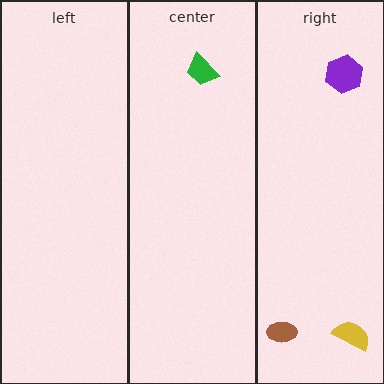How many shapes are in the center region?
1.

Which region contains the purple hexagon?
The right region.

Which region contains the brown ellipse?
The right region.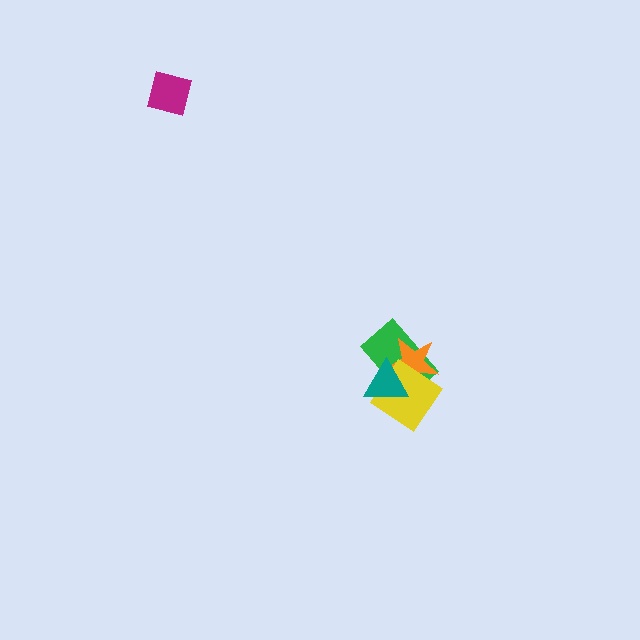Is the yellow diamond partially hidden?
Yes, it is partially covered by another shape.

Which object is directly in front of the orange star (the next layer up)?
The yellow diamond is directly in front of the orange star.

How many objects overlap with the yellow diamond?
3 objects overlap with the yellow diamond.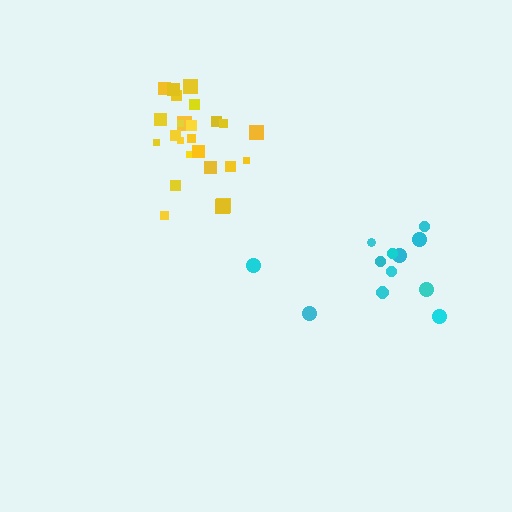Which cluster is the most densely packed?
Yellow.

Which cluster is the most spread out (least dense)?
Cyan.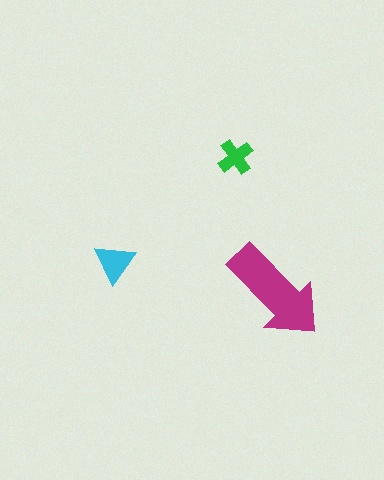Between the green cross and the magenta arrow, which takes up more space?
The magenta arrow.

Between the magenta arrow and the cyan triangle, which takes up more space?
The magenta arrow.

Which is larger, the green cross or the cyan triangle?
The cyan triangle.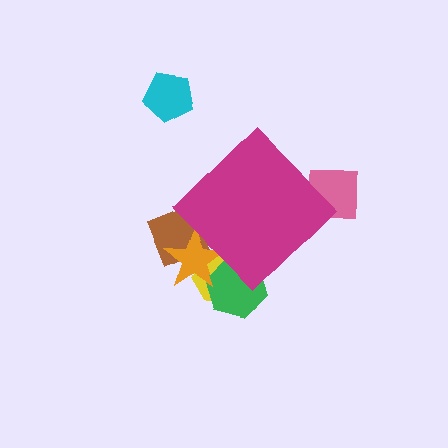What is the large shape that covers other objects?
A magenta diamond.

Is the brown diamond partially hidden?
Yes, the brown diamond is partially hidden behind the magenta diamond.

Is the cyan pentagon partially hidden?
No, the cyan pentagon is fully visible.